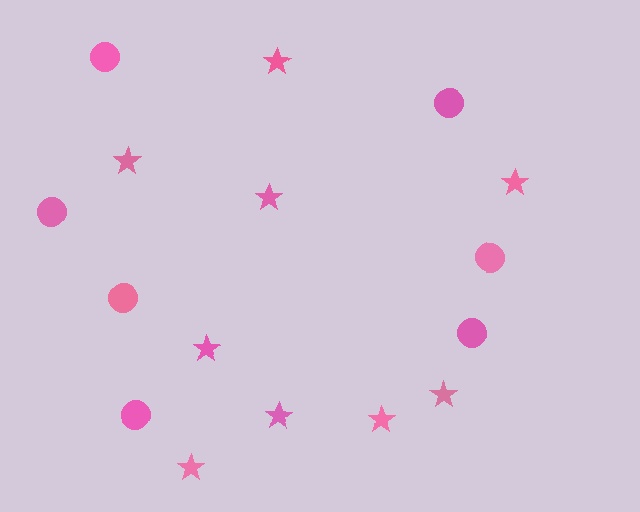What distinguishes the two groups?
There are 2 groups: one group of circles (7) and one group of stars (9).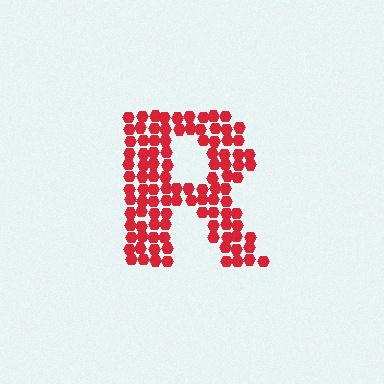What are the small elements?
The small elements are hexagons.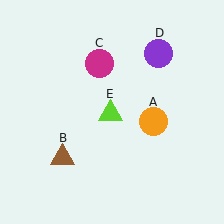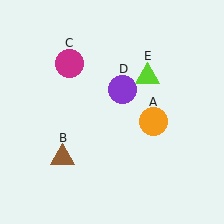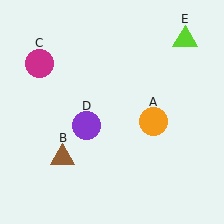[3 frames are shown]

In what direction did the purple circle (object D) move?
The purple circle (object D) moved down and to the left.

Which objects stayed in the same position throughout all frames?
Orange circle (object A) and brown triangle (object B) remained stationary.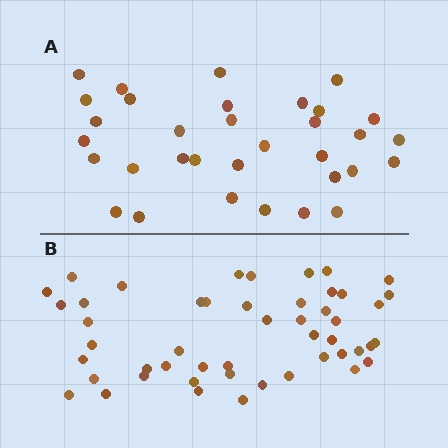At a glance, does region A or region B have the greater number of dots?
Region B (the bottom region) has more dots.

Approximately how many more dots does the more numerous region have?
Region B has approximately 15 more dots than region A.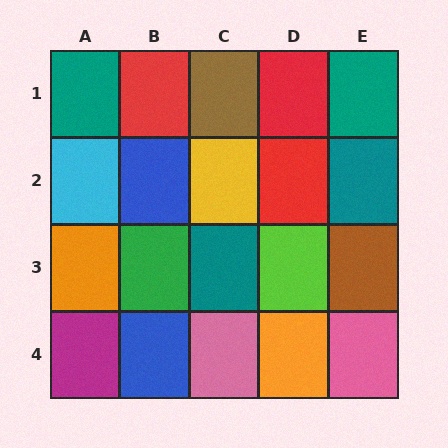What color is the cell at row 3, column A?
Orange.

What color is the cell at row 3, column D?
Lime.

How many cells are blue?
2 cells are blue.